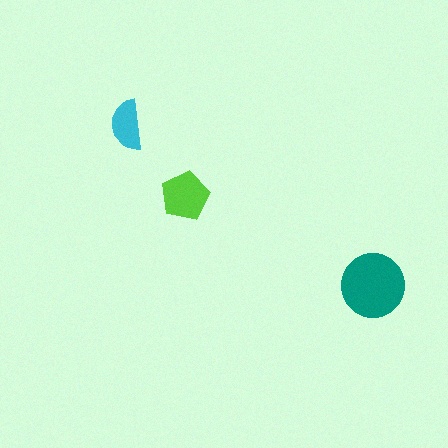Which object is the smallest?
The cyan semicircle.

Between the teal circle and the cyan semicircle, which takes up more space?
The teal circle.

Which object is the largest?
The teal circle.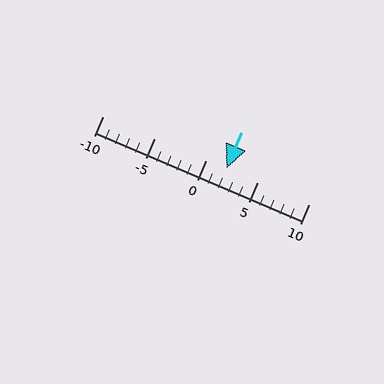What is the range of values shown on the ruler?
The ruler shows values from -10 to 10.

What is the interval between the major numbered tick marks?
The major tick marks are spaced 5 units apart.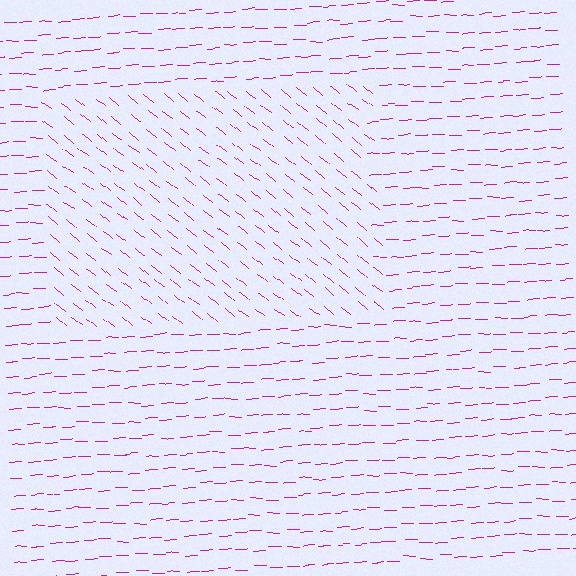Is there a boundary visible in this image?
Yes, there is a texture boundary formed by a change in line orientation.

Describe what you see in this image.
The image is filled with small magenta line segments. A rectangle region in the image has lines oriented differently from the surrounding lines, creating a visible texture boundary.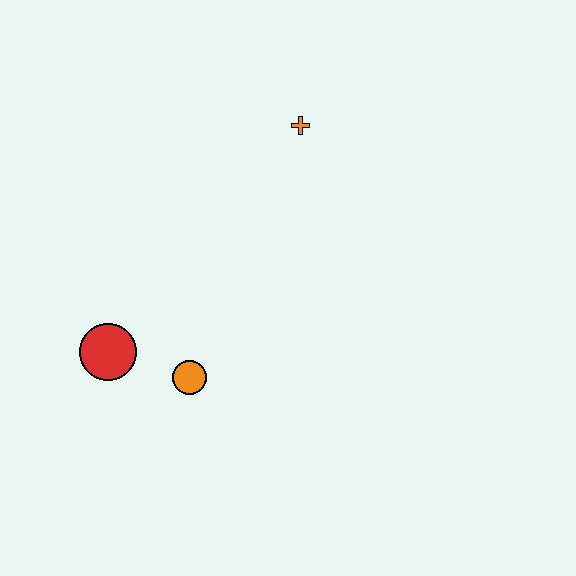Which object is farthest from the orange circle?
The orange cross is farthest from the orange circle.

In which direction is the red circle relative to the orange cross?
The red circle is below the orange cross.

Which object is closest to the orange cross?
The orange circle is closest to the orange cross.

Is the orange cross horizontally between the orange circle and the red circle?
No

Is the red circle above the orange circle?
Yes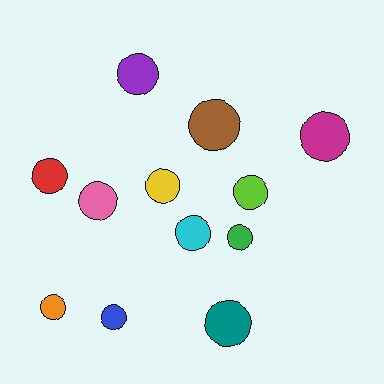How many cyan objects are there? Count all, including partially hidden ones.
There is 1 cyan object.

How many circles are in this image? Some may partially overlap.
There are 12 circles.